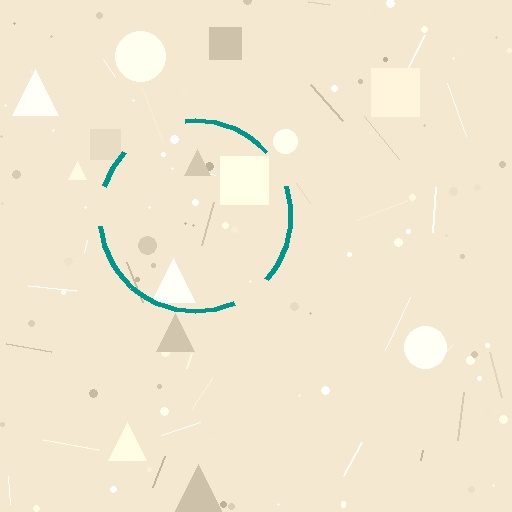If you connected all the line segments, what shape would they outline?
They would outline a circle.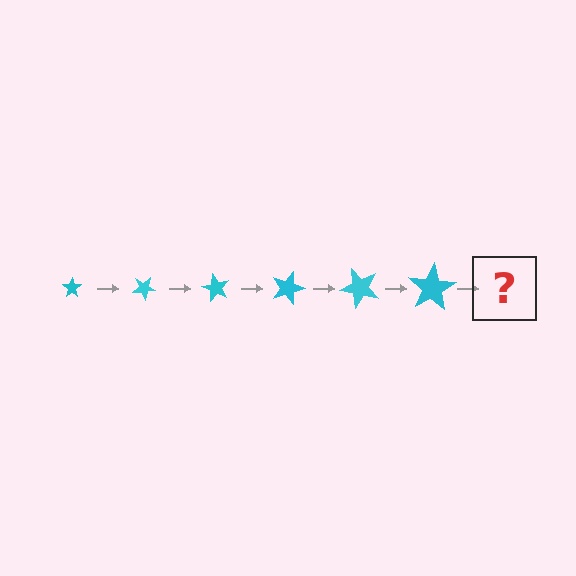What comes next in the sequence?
The next element should be a star, larger than the previous one and rotated 180 degrees from the start.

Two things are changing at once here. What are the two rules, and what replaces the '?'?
The two rules are that the star grows larger each step and it rotates 30 degrees each step. The '?' should be a star, larger than the previous one and rotated 180 degrees from the start.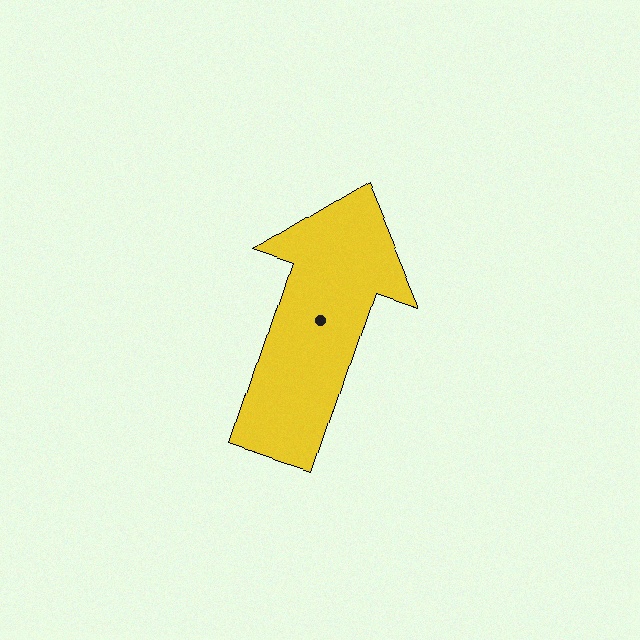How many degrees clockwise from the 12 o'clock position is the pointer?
Approximately 18 degrees.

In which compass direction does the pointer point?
North.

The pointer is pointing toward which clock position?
Roughly 1 o'clock.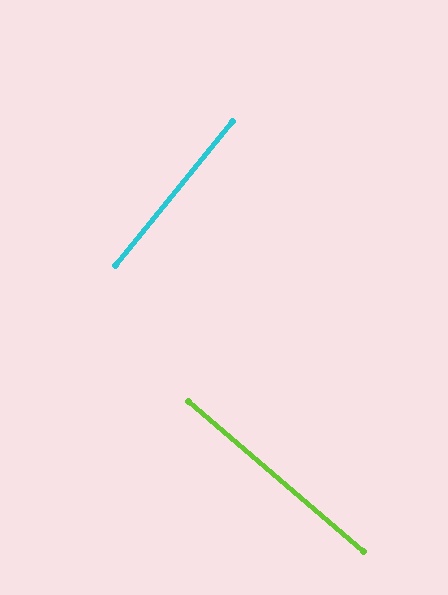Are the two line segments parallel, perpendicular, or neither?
Perpendicular — they meet at approximately 88°.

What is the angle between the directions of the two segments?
Approximately 88 degrees.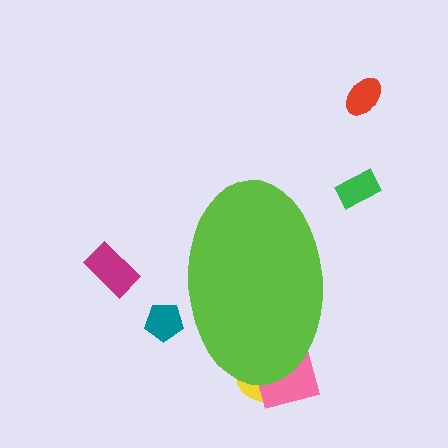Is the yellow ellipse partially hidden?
Yes, the yellow ellipse is partially hidden behind the lime ellipse.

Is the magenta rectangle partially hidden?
No, the magenta rectangle is fully visible.